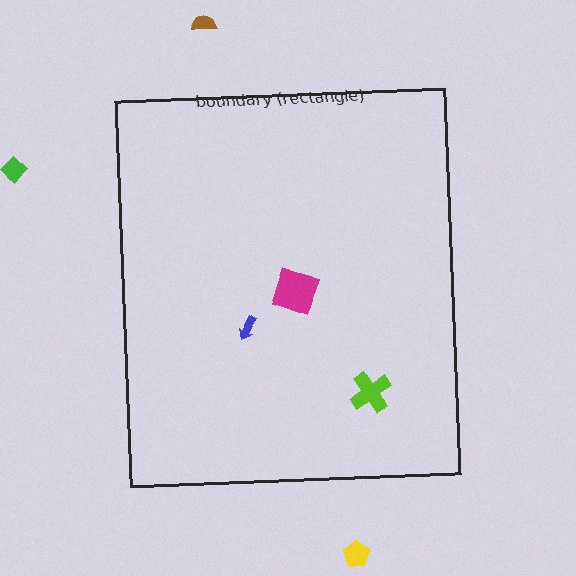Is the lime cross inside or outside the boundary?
Inside.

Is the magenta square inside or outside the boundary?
Inside.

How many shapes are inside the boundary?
3 inside, 3 outside.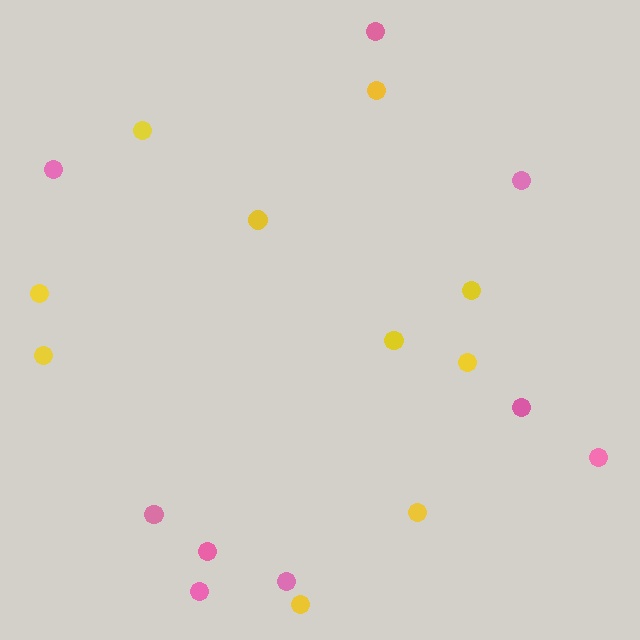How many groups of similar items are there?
There are 2 groups: one group of yellow circles (10) and one group of pink circles (9).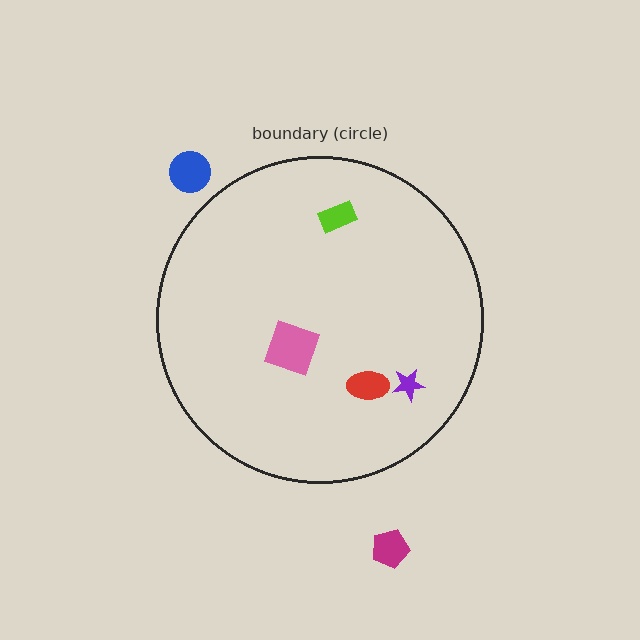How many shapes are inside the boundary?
4 inside, 2 outside.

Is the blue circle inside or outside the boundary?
Outside.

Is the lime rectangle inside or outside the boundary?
Inside.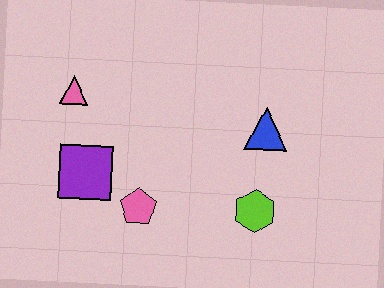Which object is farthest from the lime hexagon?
The pink triangle is farthest from the lime hexagon.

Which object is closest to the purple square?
The pink pentagon is closest to the purple square.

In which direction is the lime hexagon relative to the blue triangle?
The lime hexagon is below the blue triangle.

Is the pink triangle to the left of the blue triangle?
Yes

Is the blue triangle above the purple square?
Yes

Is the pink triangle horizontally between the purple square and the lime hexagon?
No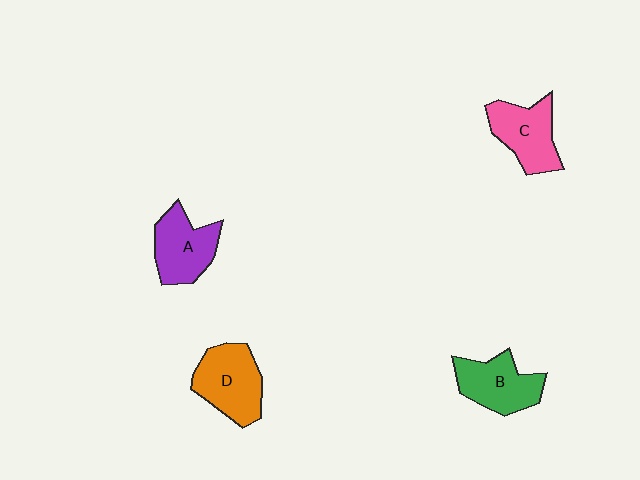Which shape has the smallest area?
Shape A (purple).